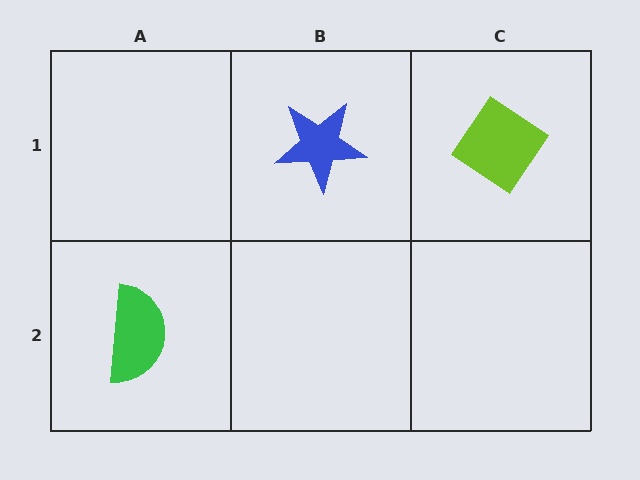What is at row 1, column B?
A blue star.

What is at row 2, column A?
A green semicircle.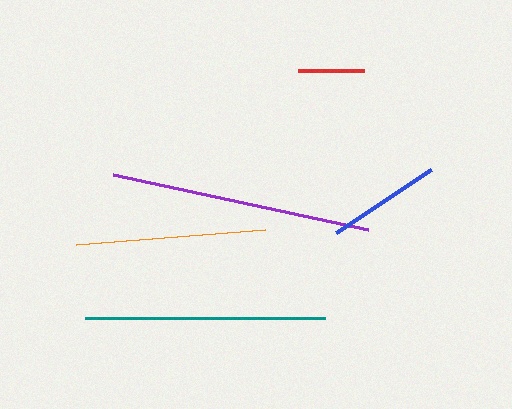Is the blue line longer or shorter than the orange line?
The orange line is longer than the blue line.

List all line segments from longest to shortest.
From longest to shortest: purple, teal, orange, blue, red.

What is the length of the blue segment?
The blue segment is approximately 115 pixels long.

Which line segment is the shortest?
The red line is the shortest at approximately 66 pixels.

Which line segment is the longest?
The purple line is the longest at approximately 261 pixels.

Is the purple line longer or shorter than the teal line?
The purple line is longer than the teal line.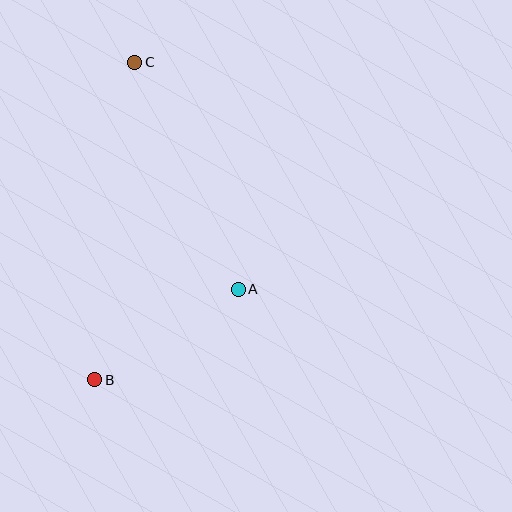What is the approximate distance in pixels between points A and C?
The distance between A and C is approximately 250 pixels.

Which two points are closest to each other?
Points A and B are closest to each other.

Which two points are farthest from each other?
Points B and C are farthest from each other.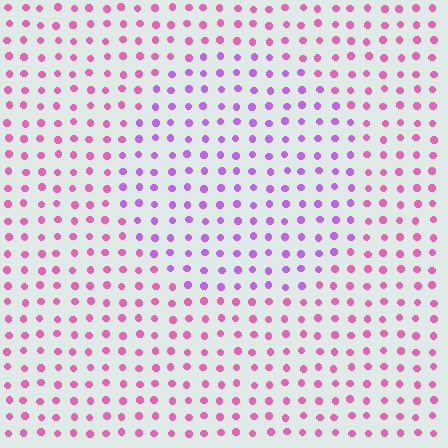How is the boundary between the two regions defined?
The boundary is defined purely by a slight shift in hue (about 43 degrees). Spacing, size, and orientation are identical on both sides.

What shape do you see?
I see a circle.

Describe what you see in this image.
The image is filled with small pink elements in a uniform arrangement. A circle-shaped region is visible where the elements are tinted to a slightly different hue, forming a subtle color boundary.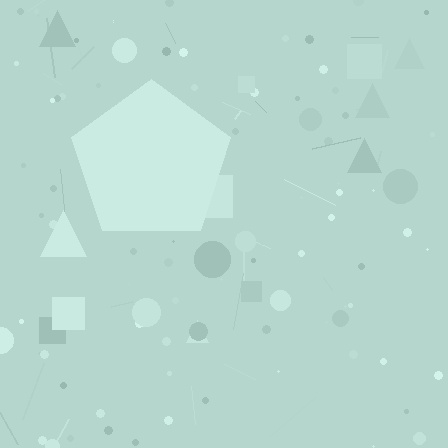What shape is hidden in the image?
A pentagon is hidden in the image.